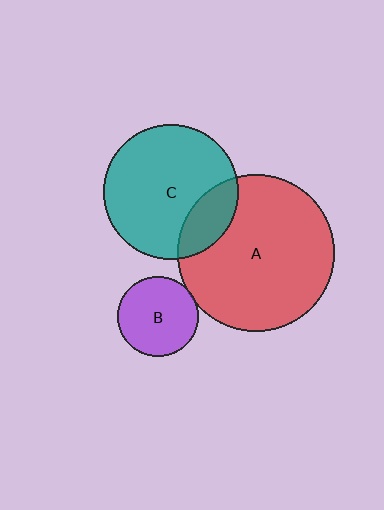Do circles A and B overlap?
Yes.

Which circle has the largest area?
Circle A (red).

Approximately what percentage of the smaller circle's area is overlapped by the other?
Approximately 5%.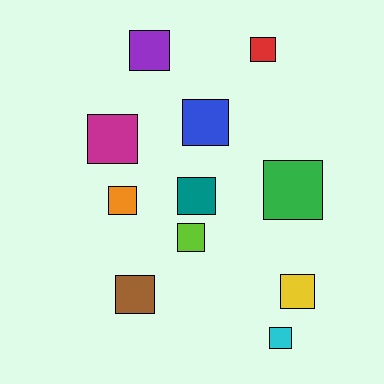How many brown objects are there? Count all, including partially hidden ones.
There is 1 brown object.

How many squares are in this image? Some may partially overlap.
There are 11 squares.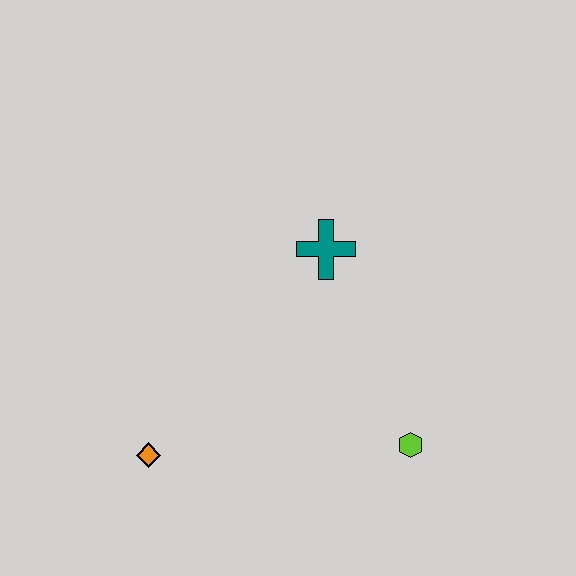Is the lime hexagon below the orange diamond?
No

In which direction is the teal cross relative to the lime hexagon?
The teal cross is above the lime hexagon.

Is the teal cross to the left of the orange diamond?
No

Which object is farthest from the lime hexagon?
The orange diamond is farthest from the lime hexagon.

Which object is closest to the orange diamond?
The lime hexagon is closest to the orange diamond.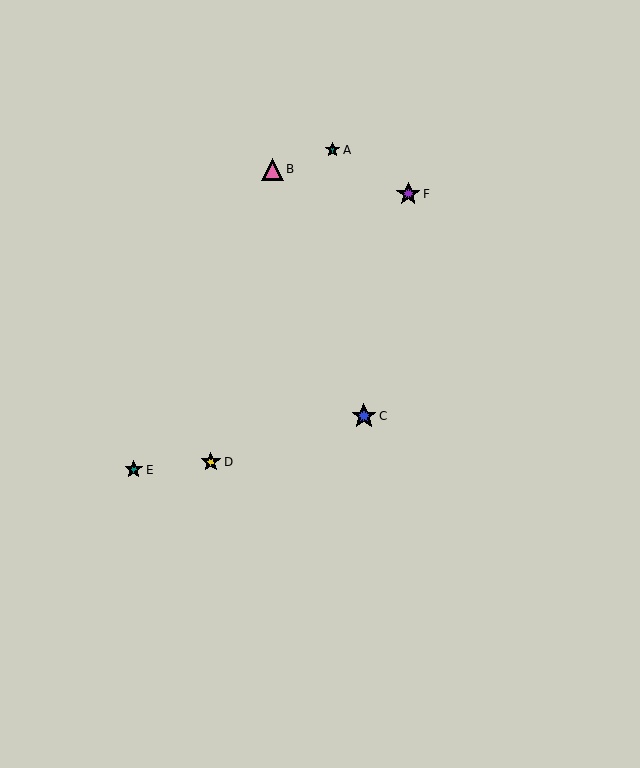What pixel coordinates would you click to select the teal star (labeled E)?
Click at (134, 470) to select the teal star E.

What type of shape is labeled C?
Shape C is a blue star.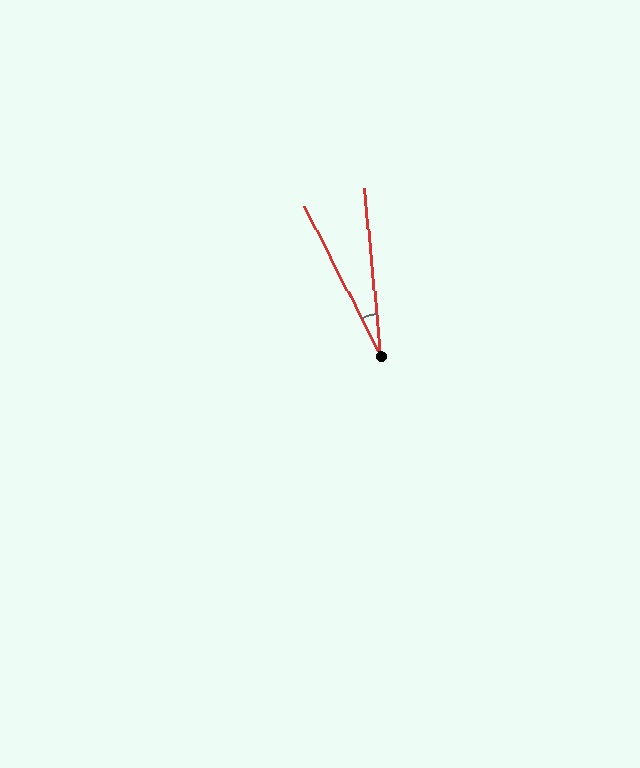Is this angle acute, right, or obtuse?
It is acute.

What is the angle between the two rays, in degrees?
Approximately 21 degrees.